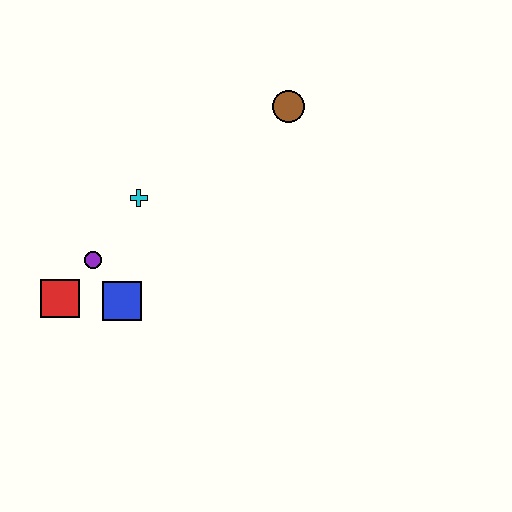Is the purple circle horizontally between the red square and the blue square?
Yes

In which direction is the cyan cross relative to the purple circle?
The cyan cross is above the purple circle.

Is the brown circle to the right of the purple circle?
Yes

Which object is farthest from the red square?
The brown circle is farthest from the red square.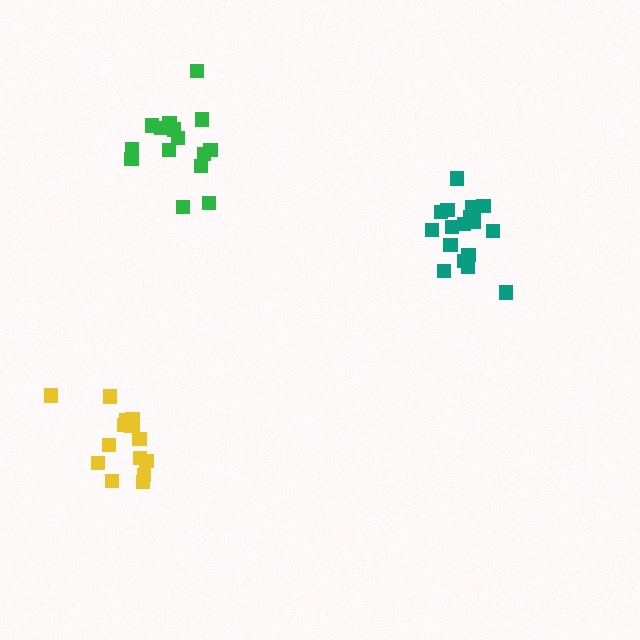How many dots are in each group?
Group 1: 19 dots, Group 2: 15 dots, Group 3: 15 dots (49 total).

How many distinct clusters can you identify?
There are 3 distinct clusters.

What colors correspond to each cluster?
The clusters are colored: teal, green, yellow.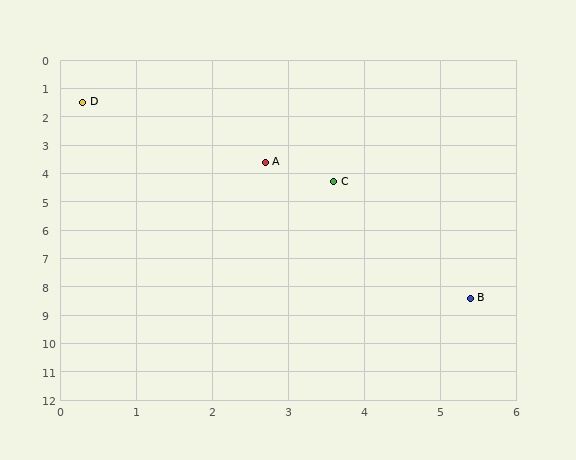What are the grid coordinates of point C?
Point C is at approximately (3.6, 4.3).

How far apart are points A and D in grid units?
Points A and D are about 3.2 grid units apart.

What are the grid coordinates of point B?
Point B is at approximately (5.4, 8.4).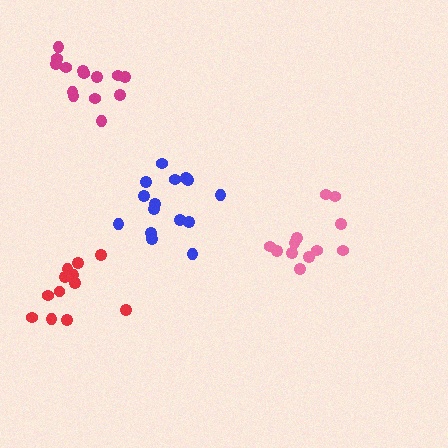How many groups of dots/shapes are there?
There are 4 groups.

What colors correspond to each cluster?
The clusters are colored: red, blue, pink, magenta.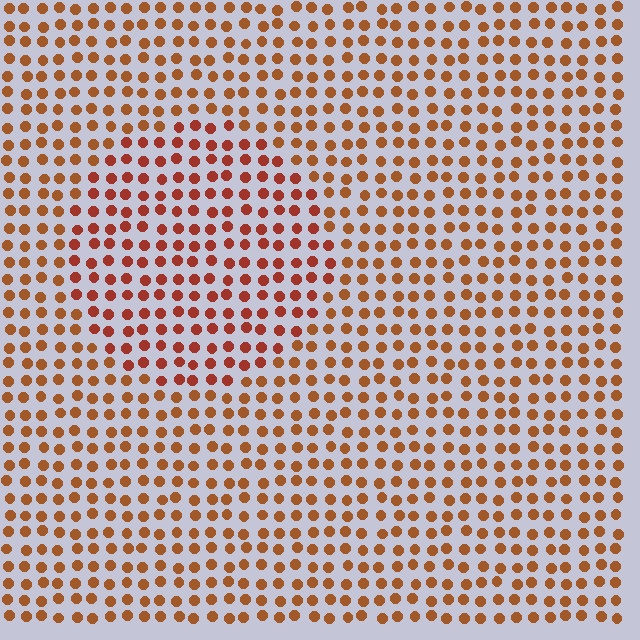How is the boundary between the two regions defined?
The boundary is defined purely by a slight shift in hue (about 19 degrees). Spacing, size, and orientation are identical on both sides.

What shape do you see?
I see a circle.